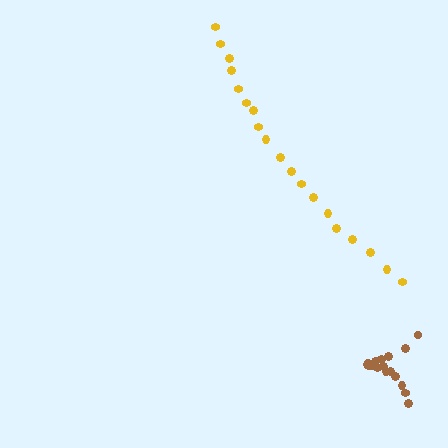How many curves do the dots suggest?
There are 2 distinct paths.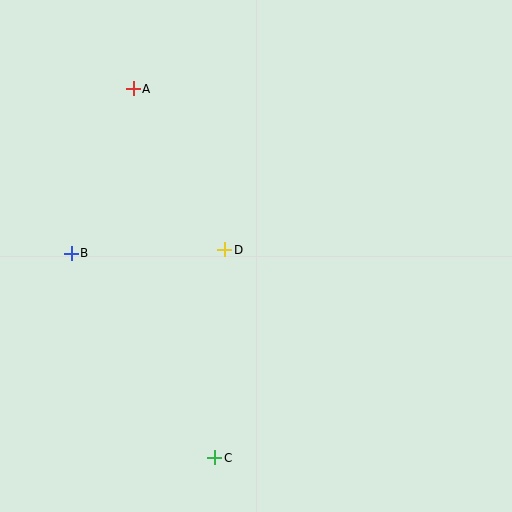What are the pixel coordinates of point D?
Point D is at (225, 250).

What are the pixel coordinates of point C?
Point C is at (215, 458).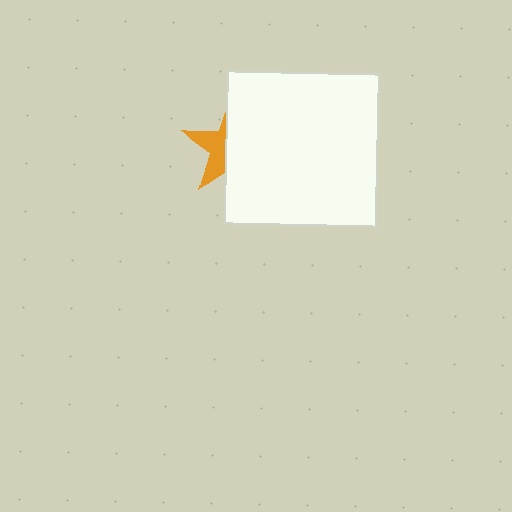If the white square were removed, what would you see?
You would see the complete orange star.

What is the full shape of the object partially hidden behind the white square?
The partially hidden object is an orange star.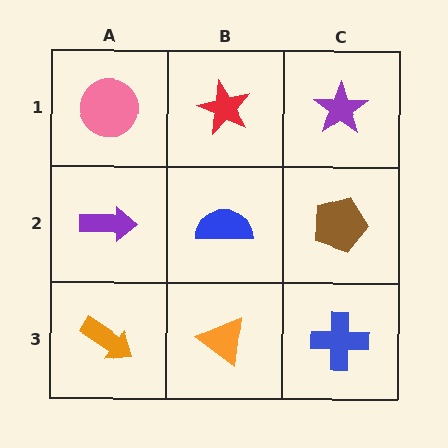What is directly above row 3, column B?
A blue semicircle.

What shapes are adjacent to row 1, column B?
A blue semicircle (row 2, column B), a pink circle (row 1, column A), a purple star (row 1, column C).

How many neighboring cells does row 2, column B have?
4.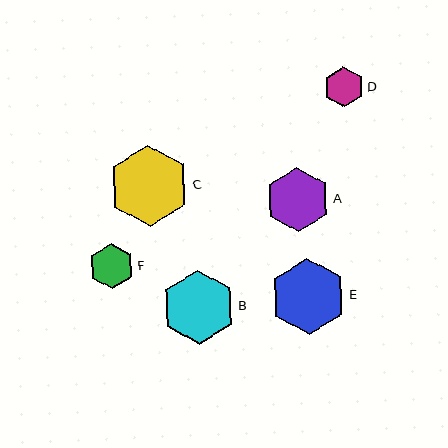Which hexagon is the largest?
Hexagon C is the largest with a size of approximately 82 pixels.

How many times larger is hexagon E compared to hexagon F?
Hexagon E is approximately 1.7 times the size of hexagon F.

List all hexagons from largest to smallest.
From largest to smallest: C, E, B, A, F, D.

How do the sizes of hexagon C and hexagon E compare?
Hexagon C and hexagon E are approximately the same size.